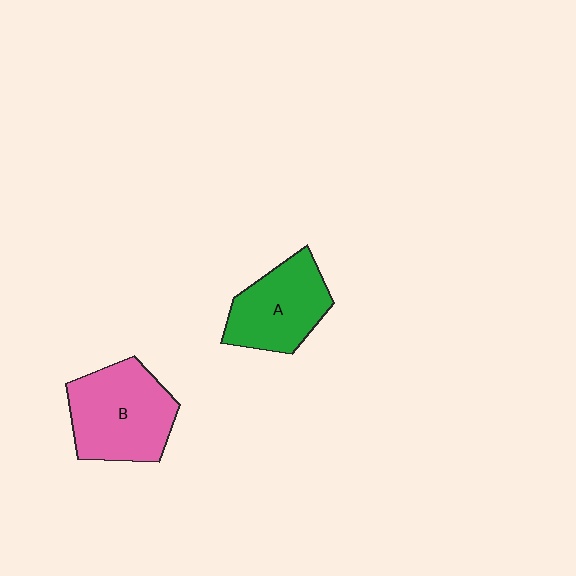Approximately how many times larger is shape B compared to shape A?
Approximately 1.2 times.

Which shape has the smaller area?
Shape A (green).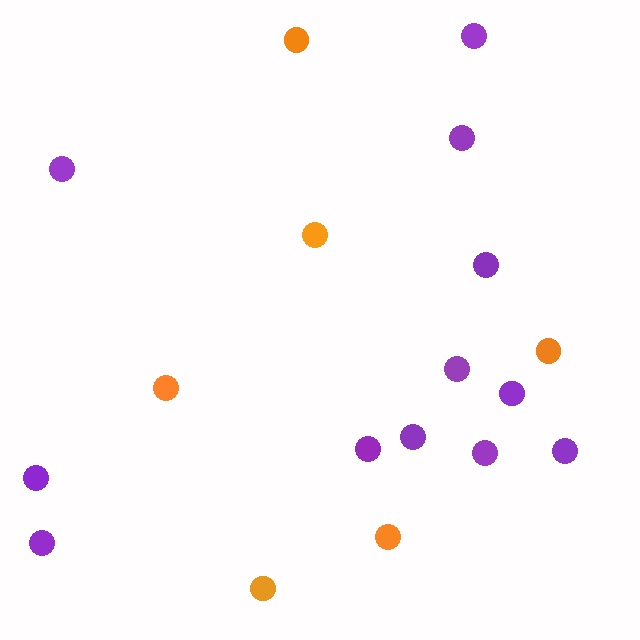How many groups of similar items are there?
There are 2 groups: one group of purple circles (12) and one group of orange circles (6).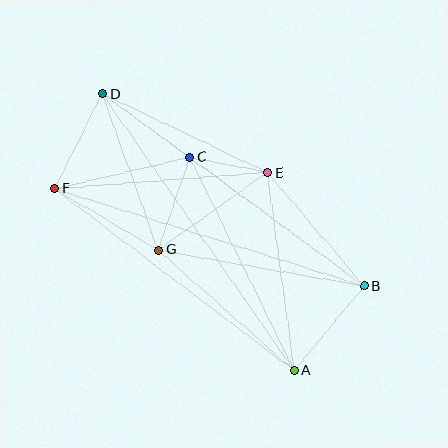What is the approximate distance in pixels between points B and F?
The distance between B and F is approximately 324 pixels.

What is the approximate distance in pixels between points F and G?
The distance between F and G is approximately 120 pixels.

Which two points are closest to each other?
Points C and E are closest to each other.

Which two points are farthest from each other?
Points A and D are farthest from each other.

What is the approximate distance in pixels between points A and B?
The distance between A and B is approximately 109 pixels.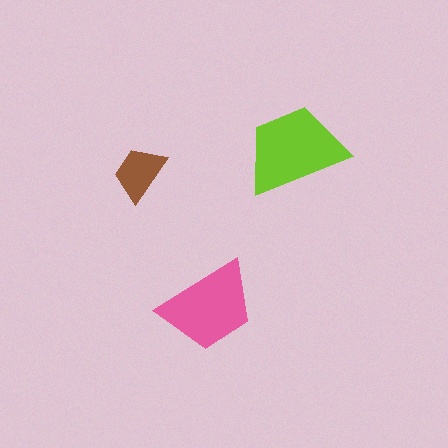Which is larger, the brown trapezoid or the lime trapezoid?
The lime one.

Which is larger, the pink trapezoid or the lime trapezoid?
The lime one.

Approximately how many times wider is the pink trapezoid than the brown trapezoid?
About 1.5 times wider.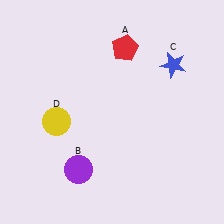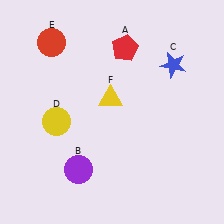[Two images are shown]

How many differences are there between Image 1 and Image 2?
There are 2 differences between the two images.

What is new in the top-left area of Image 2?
A red circle (E) was added in the top-left area of Image 2.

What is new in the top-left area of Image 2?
A yellow triangle (F) was added in the top-left area of Image 2.